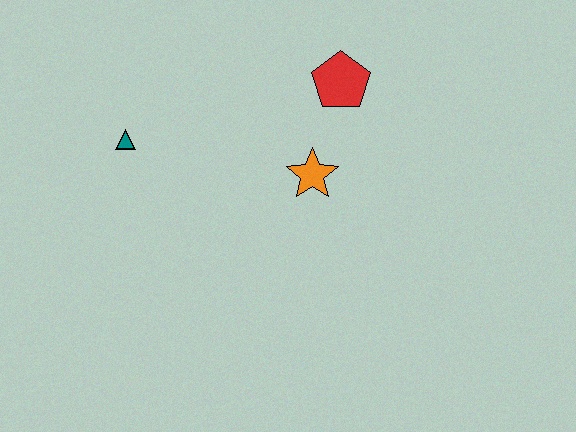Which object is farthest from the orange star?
The teal triangle is farthest from the orange star.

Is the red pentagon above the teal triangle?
Yes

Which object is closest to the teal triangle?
The orange star is closest to the teal triangle.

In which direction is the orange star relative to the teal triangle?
The orange star is to the right of the teal triangle.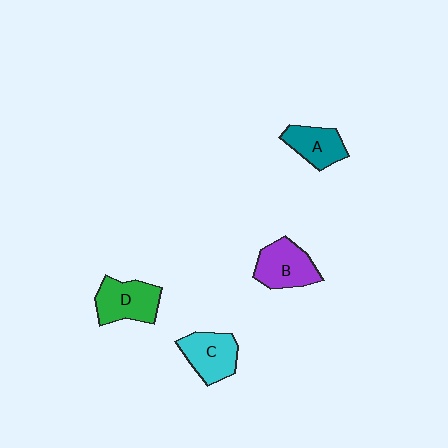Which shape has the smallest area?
Shape A (teal).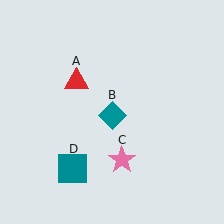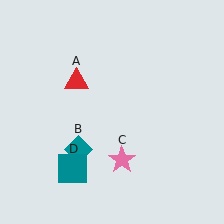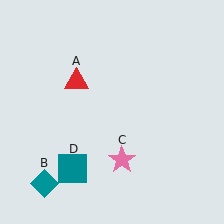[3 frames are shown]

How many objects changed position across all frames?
1 object changed position: teal diamond (object B).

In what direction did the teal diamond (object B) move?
The teal diamond (object B) moved down and to the left.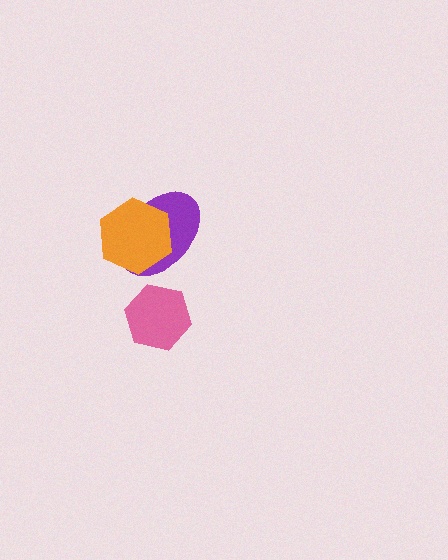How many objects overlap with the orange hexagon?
1 object overlaps with the orange hexagon.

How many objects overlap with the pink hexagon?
0 objects overlap with the pink hexagon.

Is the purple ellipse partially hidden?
Yes, it is partially covered by another shape.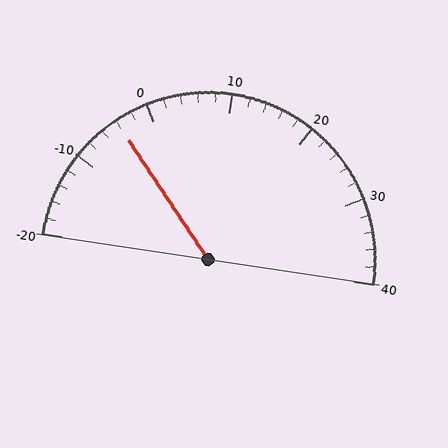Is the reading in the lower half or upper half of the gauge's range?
The reading is in the lower half of the range (-20 to 40).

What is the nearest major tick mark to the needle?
The nearest major tick mark is 0.